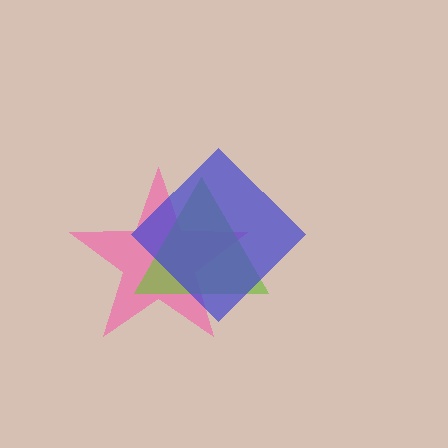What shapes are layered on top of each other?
The layered shapes are: a pink star, a lime triangle, a blue diamond.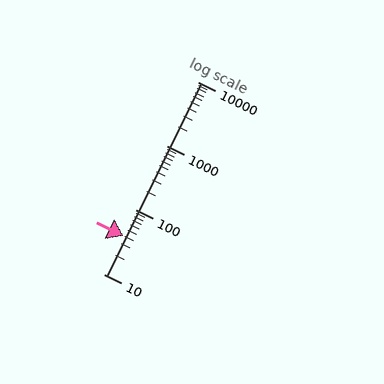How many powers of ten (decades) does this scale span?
The scale spans 3 decades, from 10 to 10000.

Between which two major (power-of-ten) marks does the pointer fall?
The pointer is between 10 and 100.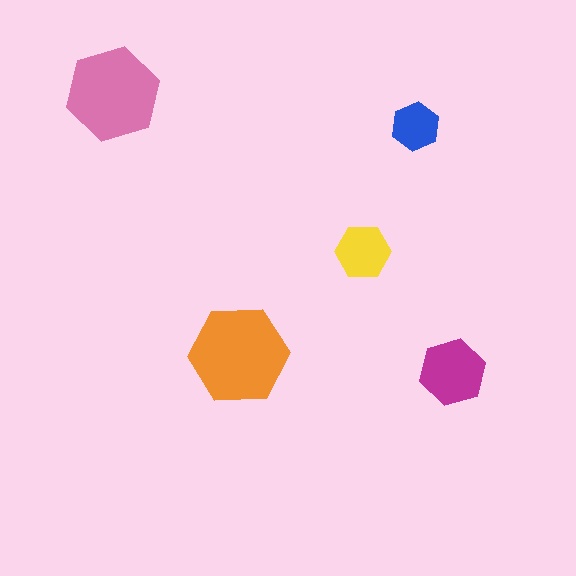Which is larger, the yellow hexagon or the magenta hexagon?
The magenta one.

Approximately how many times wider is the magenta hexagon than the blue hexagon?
About 1.5 times wider.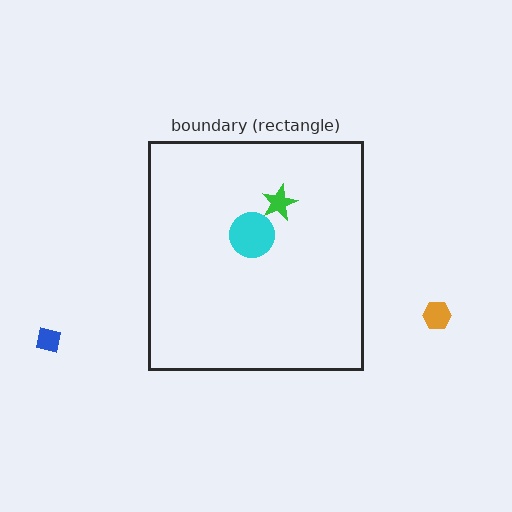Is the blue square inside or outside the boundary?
Outside.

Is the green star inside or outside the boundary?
Inside.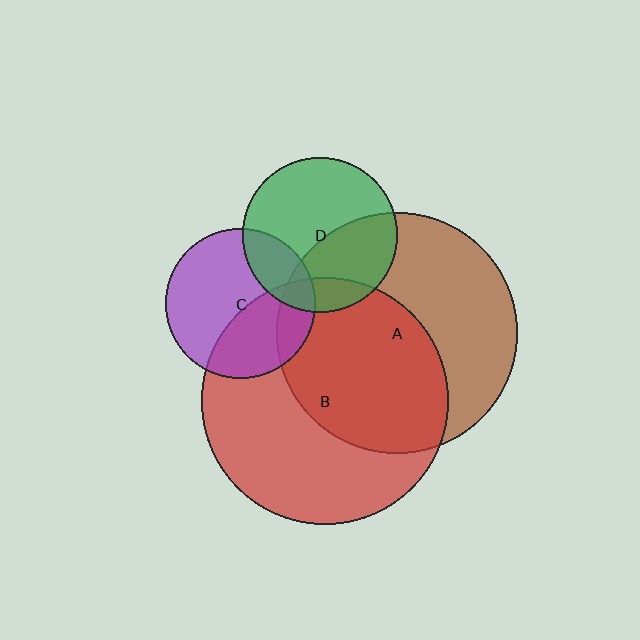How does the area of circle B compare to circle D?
Approximately 2.6 times.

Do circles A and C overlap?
Yes.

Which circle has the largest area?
Circle B (red).